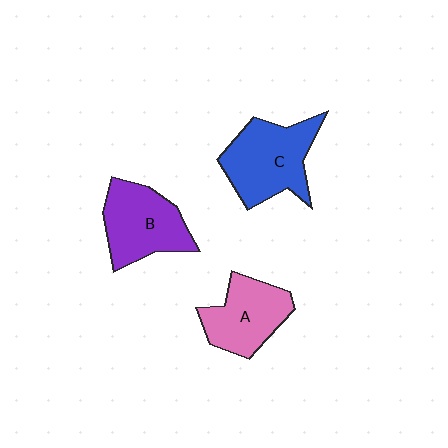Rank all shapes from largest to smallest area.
From largest to smallest: C (blue), B (purple), A (pink).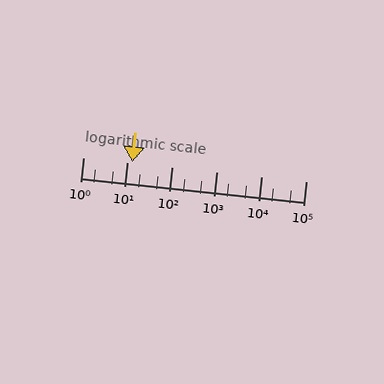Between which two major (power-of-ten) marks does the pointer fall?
The pointer is between 10 and 100.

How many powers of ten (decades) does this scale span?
The scale spans 5 decades, from 1 to 100000.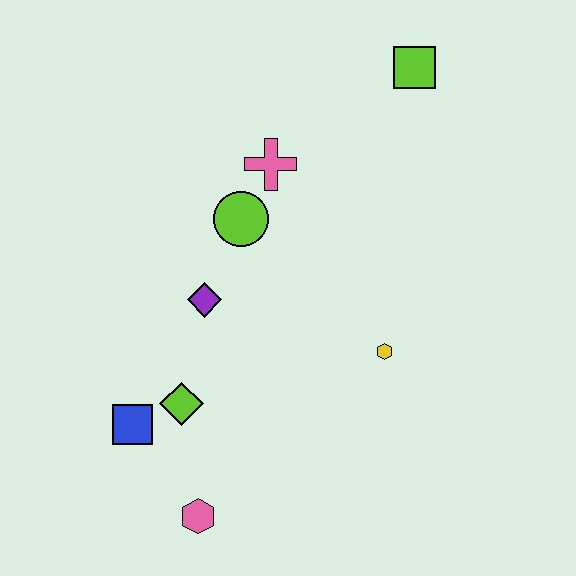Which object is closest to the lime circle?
The pink cross is closest to the lime circle.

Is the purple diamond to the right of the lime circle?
No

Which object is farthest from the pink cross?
The pink hexagon is farthest from the pink cross.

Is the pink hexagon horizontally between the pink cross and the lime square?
No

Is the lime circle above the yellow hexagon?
Yes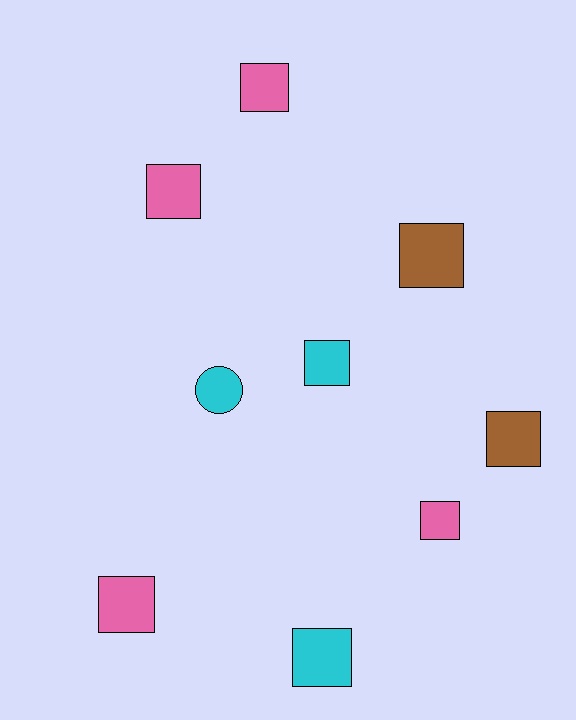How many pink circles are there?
There are no pink circles.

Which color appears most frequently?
Pink, with 4 objects.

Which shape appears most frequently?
Square, with 8 objects.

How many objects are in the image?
There are 9 objects.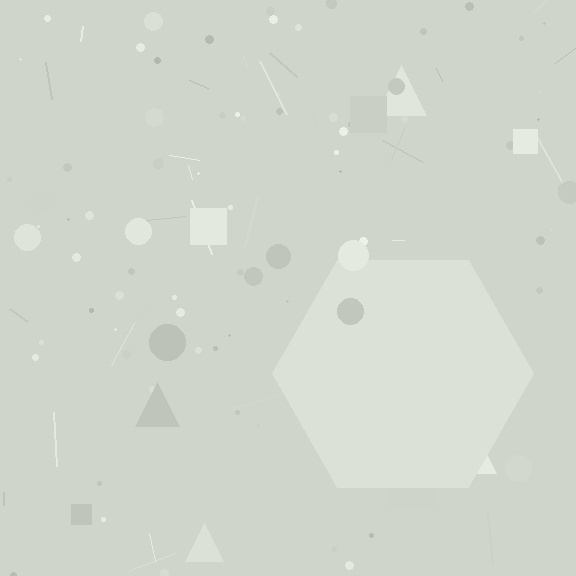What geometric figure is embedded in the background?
A hexagon is embedded in the background.